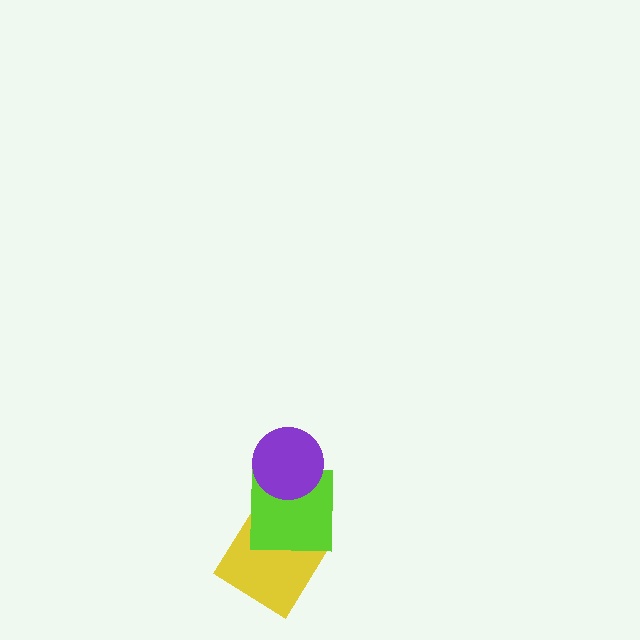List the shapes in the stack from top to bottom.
From top to bottom: the purple circle, the lime square, the yellow diamond.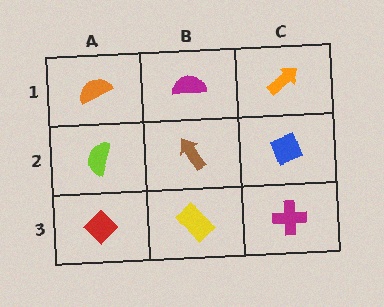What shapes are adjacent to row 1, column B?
A brown arrow (row 2, column B), an orange semicircle (row 1, column A), an orange arrow (row 1, column C).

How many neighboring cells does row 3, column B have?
3.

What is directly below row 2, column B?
A yellow rectangle.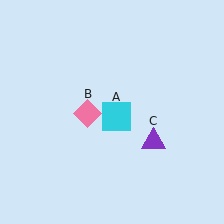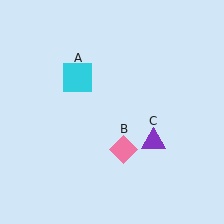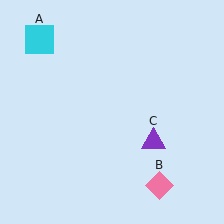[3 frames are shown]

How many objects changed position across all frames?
2 objects changed position: cyan square (object A), pink diamond (object B).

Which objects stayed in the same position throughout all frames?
Purple triangle (object C) remained stationary.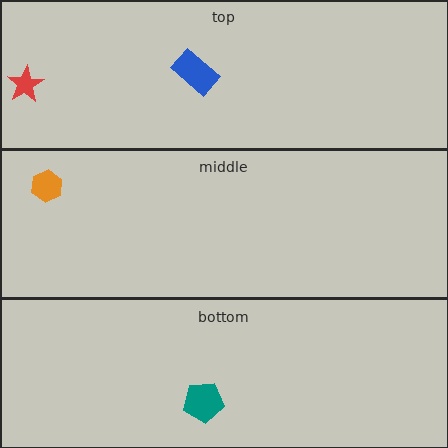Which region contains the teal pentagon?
The bottom region.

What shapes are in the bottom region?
The teal pentagon.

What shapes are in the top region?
The red star, the blue rectangle.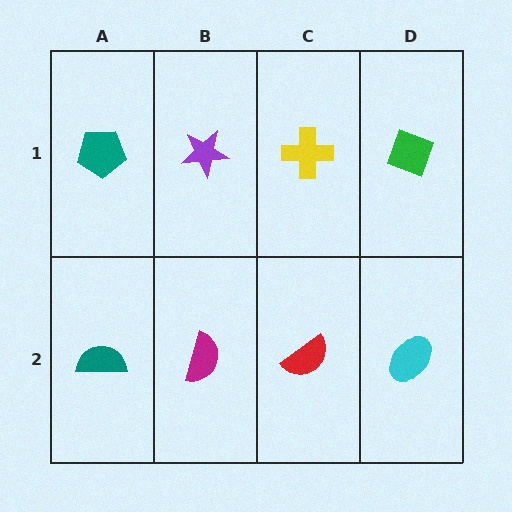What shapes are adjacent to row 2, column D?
A green diamond (row 1, column D), a red semicircle (row 2, column C).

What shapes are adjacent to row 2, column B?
A purple star (row 1, column B), a teal semicircle (row 2, column A), a red semicircle (row 2, column C).